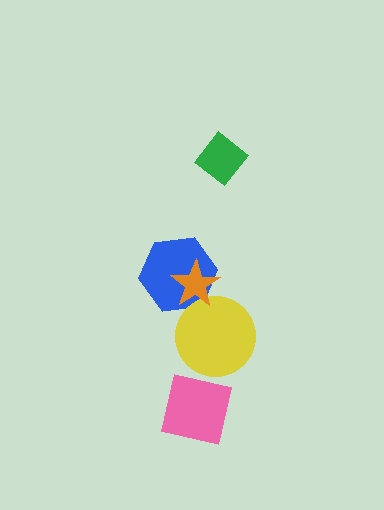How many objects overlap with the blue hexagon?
1 object overlaps with the blue hexagon.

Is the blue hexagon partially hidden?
Yes, it is partially covered by another shape.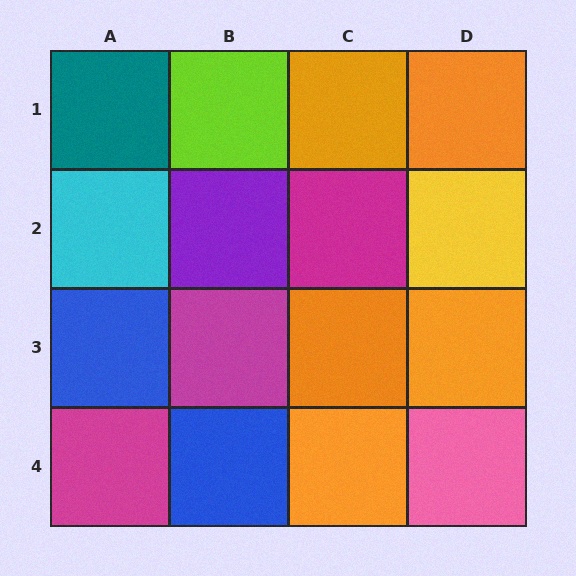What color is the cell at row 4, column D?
Pink.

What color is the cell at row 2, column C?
Magenta.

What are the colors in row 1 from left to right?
Teal, lime, orange, orange.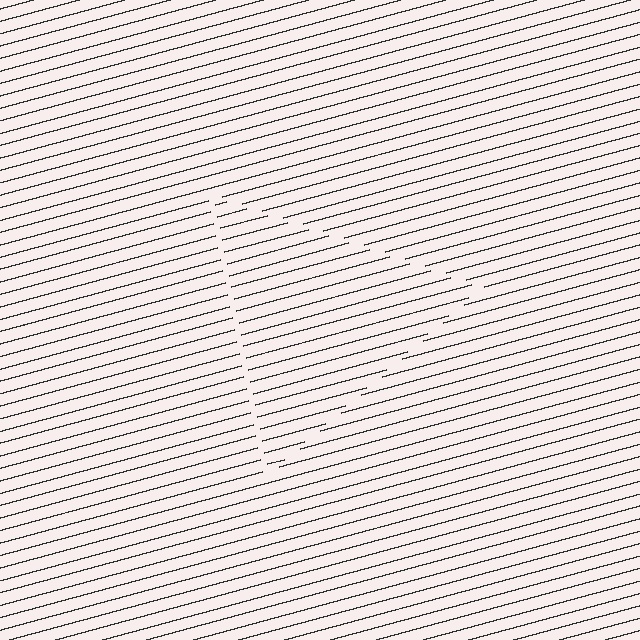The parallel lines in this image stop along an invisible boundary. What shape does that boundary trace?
An illusory triangle. The interior of the shape contains the same grating, shifted by half a period — the contour is defined by the phase discontinuity where line-ends from the inner and outer gratings abut.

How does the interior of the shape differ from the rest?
The interior of the shape contains the same grating, shifted by half a period — the contour is defined by the phase discontinuity where line-ends from the inner and outer gratings abut.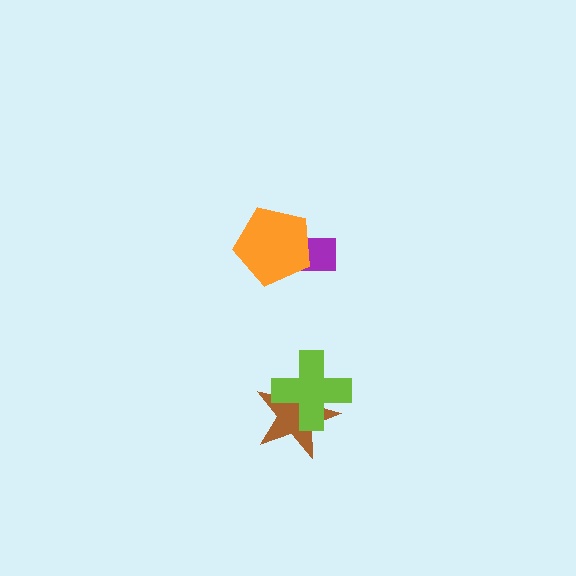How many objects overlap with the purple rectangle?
1 object overlaps with the purple rectangle.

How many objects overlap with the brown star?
1 object overlaps with the brown star.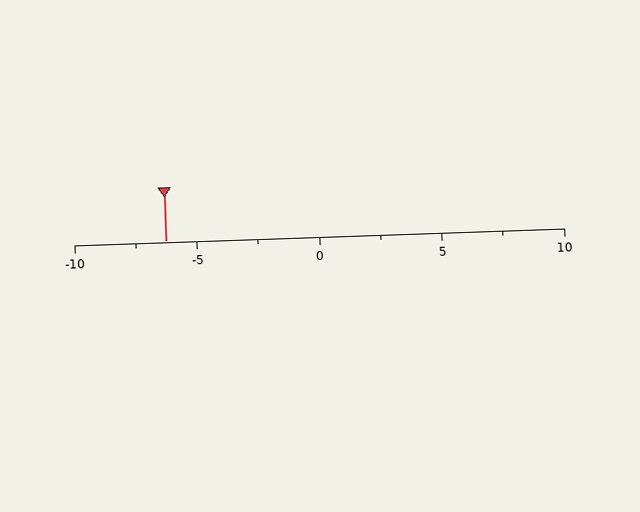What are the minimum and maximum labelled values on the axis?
The axis runs from -10 to 10.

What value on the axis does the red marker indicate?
The marker indicates approximately -6.2.